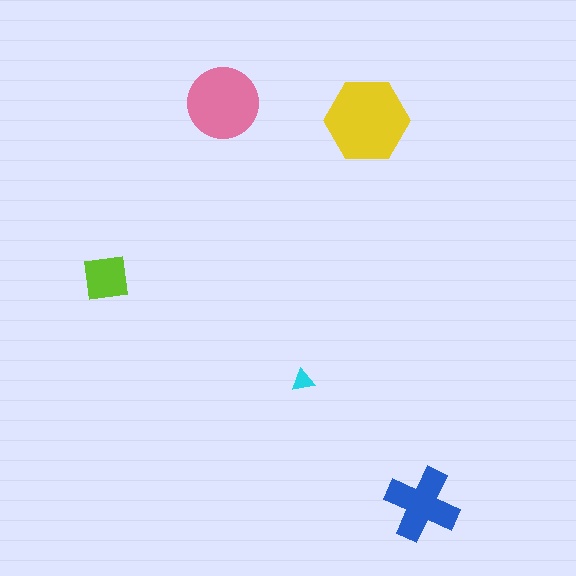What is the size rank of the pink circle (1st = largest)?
2nd.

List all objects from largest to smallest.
The yellow hexagon, the pink circle, the blue cross, the lime square, the cyan triangle.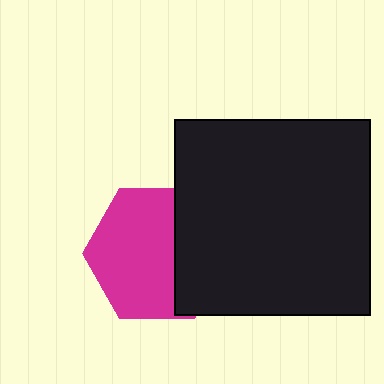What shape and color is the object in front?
The object in front is a black square.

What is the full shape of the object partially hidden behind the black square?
The partially hidden object is a magenta hexagon.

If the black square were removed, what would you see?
You would see the complete magenta hexagon.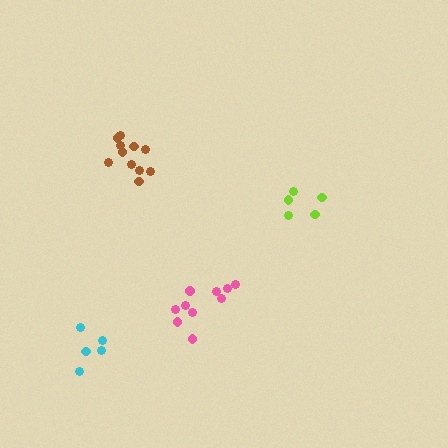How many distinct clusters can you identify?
There are 4 distinct clusters.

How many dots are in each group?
Group 1: 5 dots, Group 2: 11 dots, Group 3: 10 dots, Group 4: 5 dots (31 total).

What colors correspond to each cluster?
The clusters are colored: lime, brown, pink, cyan.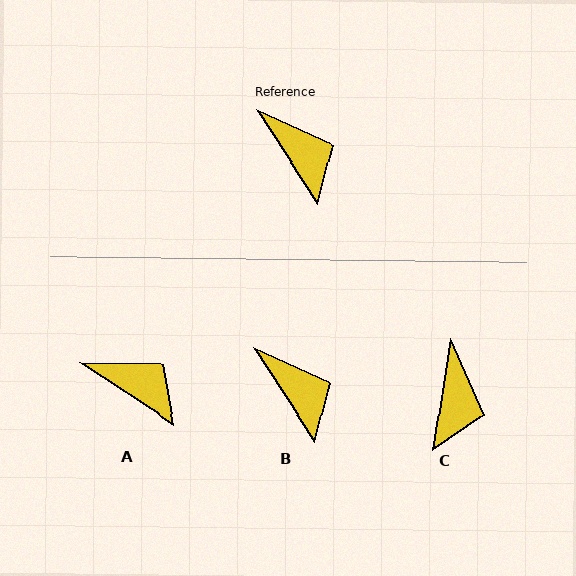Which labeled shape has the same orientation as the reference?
B.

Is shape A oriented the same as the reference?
No, it is off by about 24 degrees.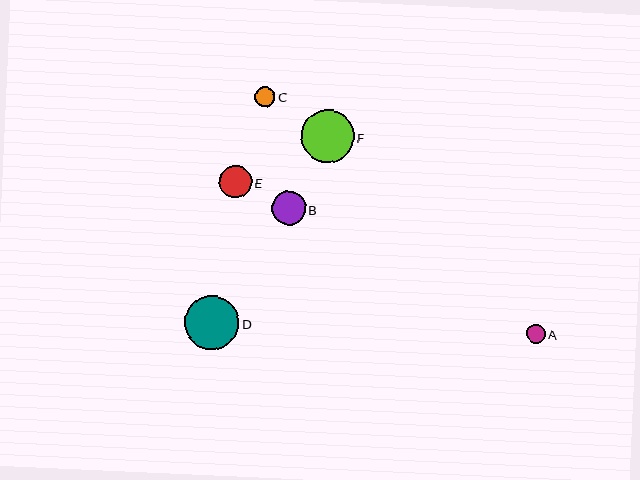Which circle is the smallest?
Circle A is the smallest with a size of approximately 19 pixels.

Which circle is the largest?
Circle D is the largest with a size of approximately 54 pixels.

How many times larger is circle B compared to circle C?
Circle B is approximately 1.7 times the size of circle C.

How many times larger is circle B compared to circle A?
Circle B is approximately 1.8 times the size of circle A.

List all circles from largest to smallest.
From largest to smallest: D, F, B, E, C, A.